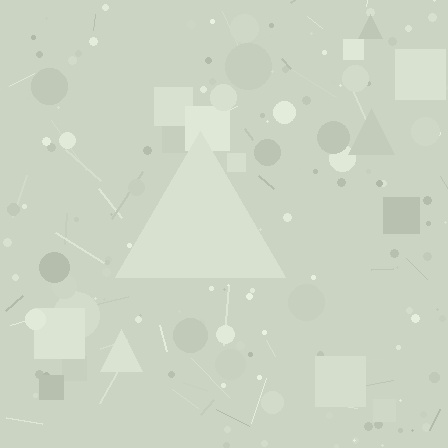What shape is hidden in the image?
A triangle is hidden in the image.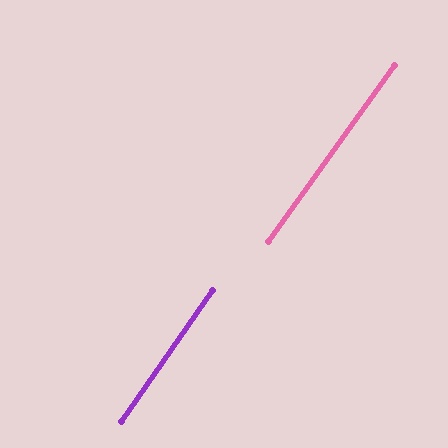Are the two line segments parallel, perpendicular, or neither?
Parallel — their directions differ by only 0.7°.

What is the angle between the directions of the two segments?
Approximately 1 degree.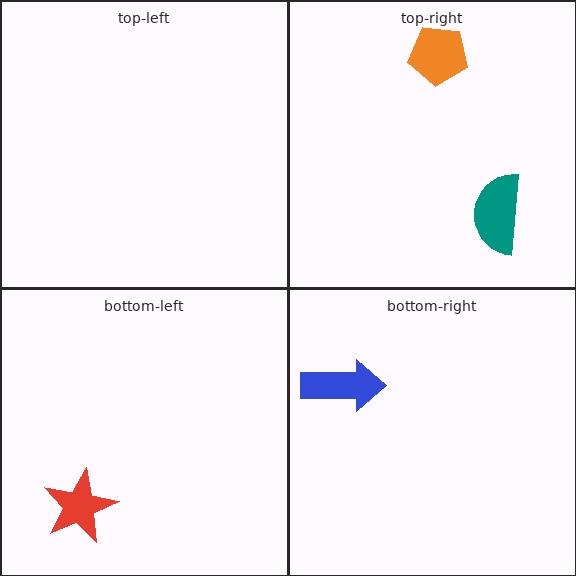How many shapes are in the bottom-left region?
1.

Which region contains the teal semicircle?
The top-right region.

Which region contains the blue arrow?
The bottom-right region.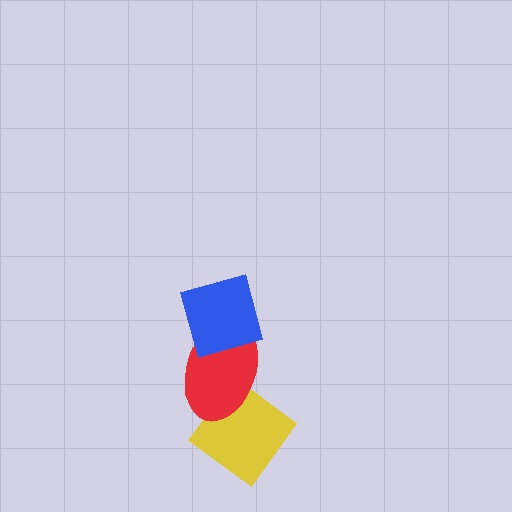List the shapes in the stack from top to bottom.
From top to bottom: the blue diamond, the red ellipse, the yellow diamond.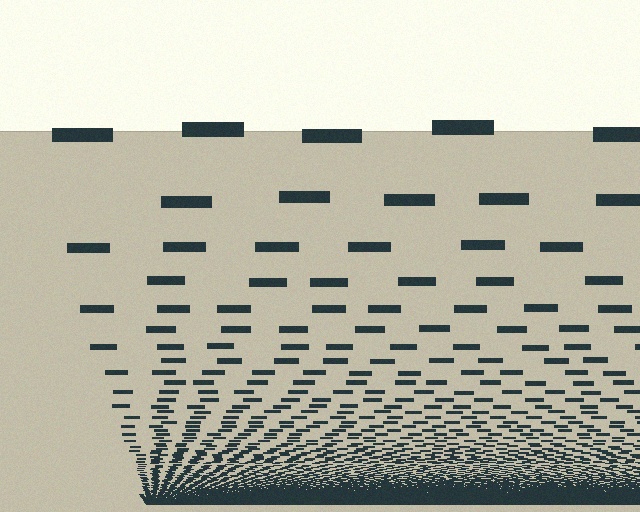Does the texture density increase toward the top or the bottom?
Density increases toward the bottom.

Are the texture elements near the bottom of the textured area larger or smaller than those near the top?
Smaller. The gradient is inverted — elements near the bottom are smaller and denser.